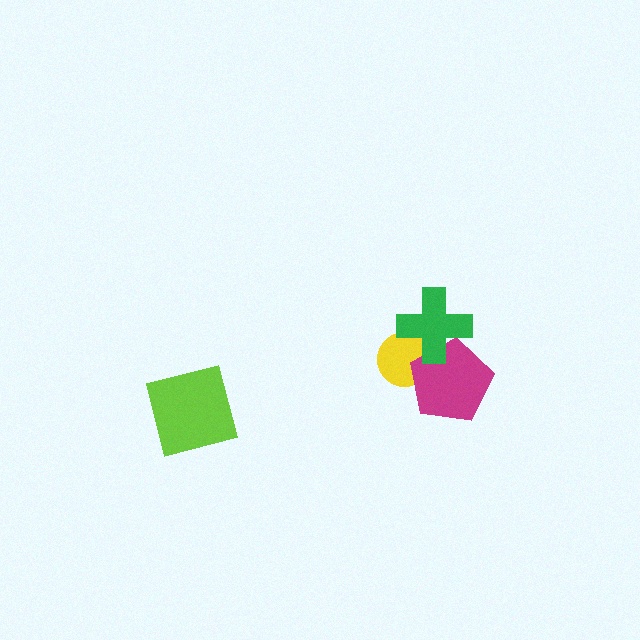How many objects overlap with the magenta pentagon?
2 objects overlap with the magenta pentagon.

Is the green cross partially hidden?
No, no other shape covers it.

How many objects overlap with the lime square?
0 objects overlap with the lime square.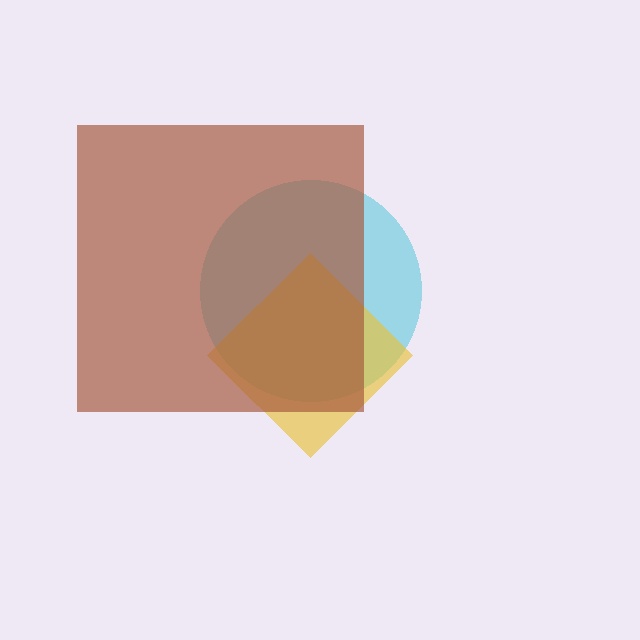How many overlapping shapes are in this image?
There are 3 overlapping shapes in the image.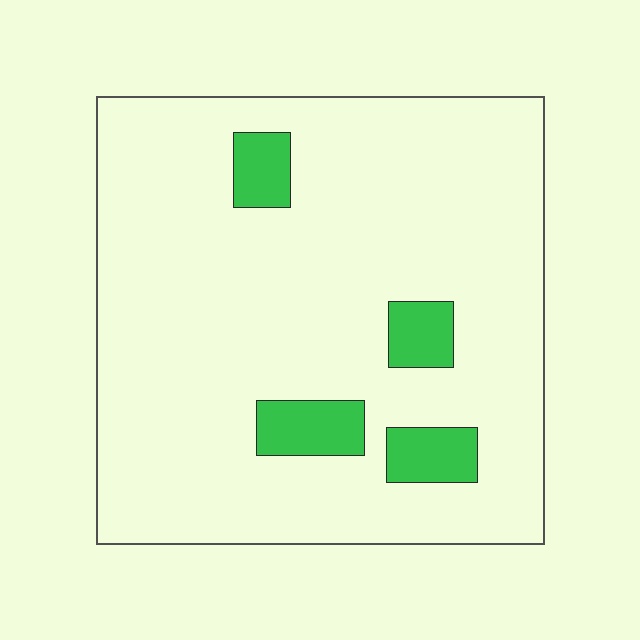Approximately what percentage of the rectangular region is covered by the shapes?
Approximately 10%.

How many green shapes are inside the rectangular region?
4.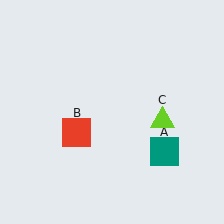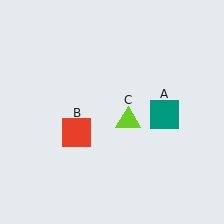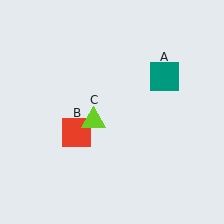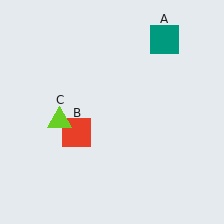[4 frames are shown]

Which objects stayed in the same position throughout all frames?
Red square (object B) remained stationary.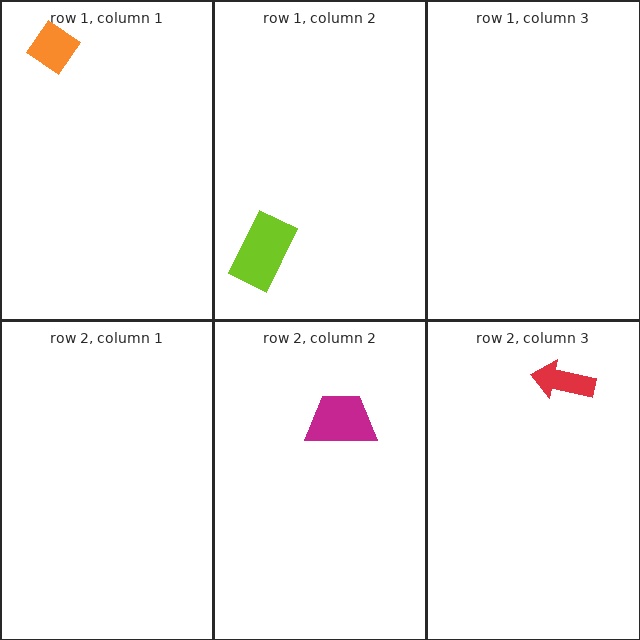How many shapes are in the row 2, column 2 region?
1.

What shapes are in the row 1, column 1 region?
The orange diamond.